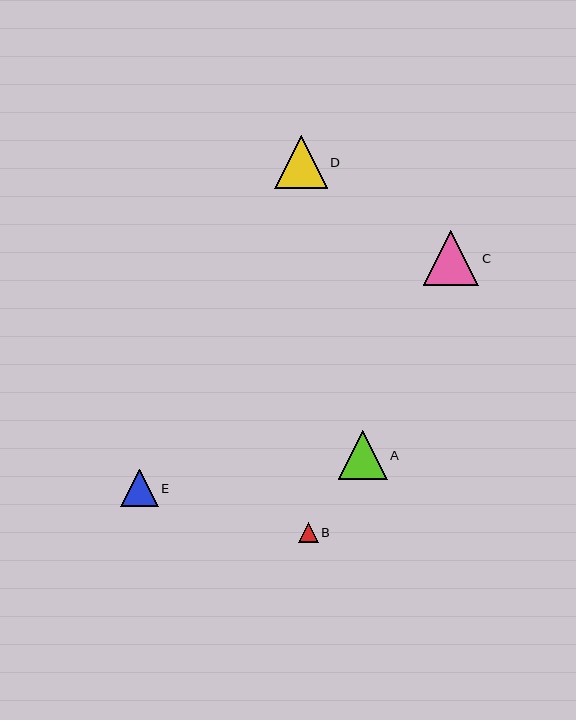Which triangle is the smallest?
Triangle B is the smallest with a size of approximately 20 pixels.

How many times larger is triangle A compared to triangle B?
Triangle A is approximately 2.5 times the size of triangle B.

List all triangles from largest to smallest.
From largest to smallest: C, D, A, E, B.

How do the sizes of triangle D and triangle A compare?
Triangle D and triangle A are approximately the same size.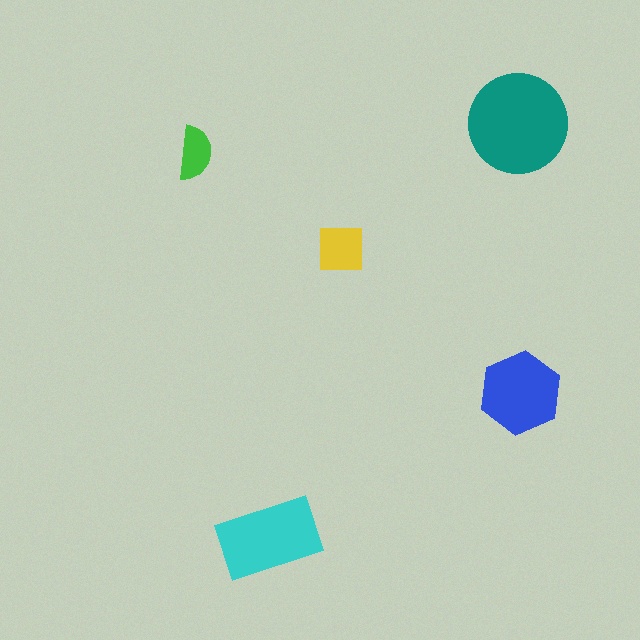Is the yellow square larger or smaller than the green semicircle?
Larger.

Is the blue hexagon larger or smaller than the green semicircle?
Larger.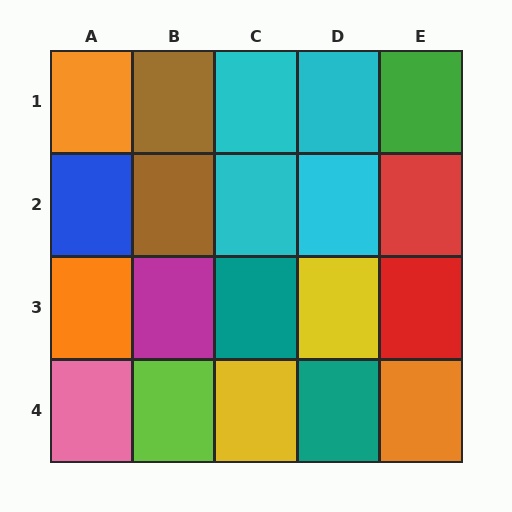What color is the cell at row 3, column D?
Yellow.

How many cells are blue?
1 cell is blue.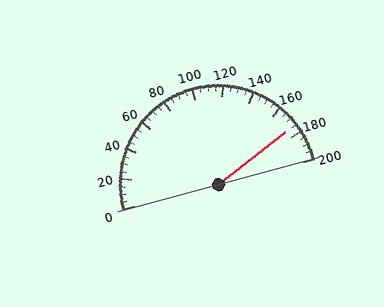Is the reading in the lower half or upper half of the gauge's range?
The reading is in the upper half of the range (0 to 200).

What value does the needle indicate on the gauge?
The needle indicates approximately 175.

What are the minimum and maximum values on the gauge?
The gauge ranges from 0 to 200.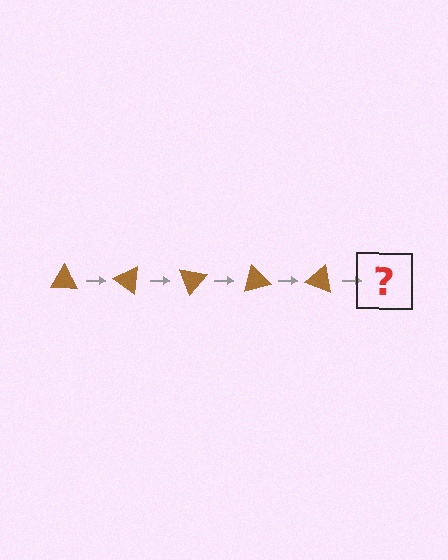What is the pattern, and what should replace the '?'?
The pattern is that the triangle rotates 35 degrees each step. The '?' should be a brown triangle rotated 175 degrees.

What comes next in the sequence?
The next element should be a brown triangle rotated 175 degrees.